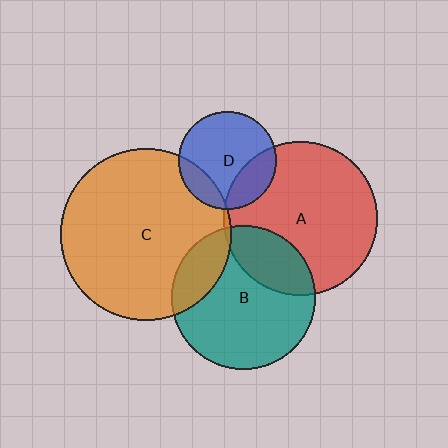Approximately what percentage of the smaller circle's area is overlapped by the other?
Approximately 25%.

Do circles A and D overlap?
Yes.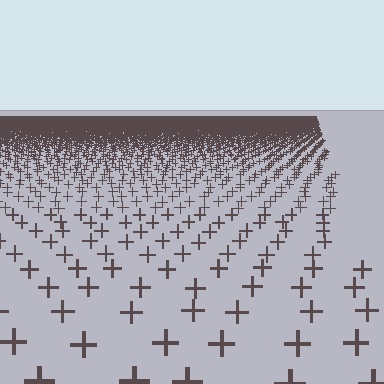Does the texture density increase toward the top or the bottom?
Density increases toward the top.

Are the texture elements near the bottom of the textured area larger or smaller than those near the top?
Larger. Near the bottom, elements are closer to the viewer and appear at a bigger on-screen size.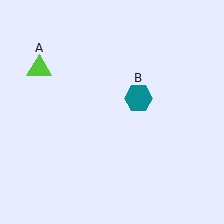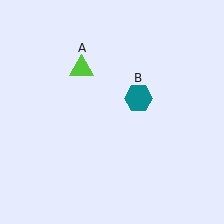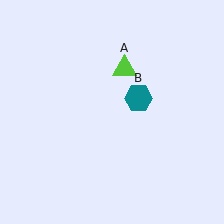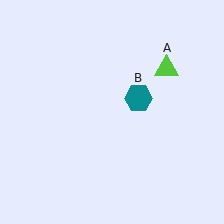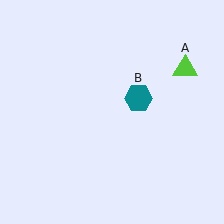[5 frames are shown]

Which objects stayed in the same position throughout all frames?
Teal hexagon (object B) remained stationary.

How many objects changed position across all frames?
1 object changed position: lime triangle (object A).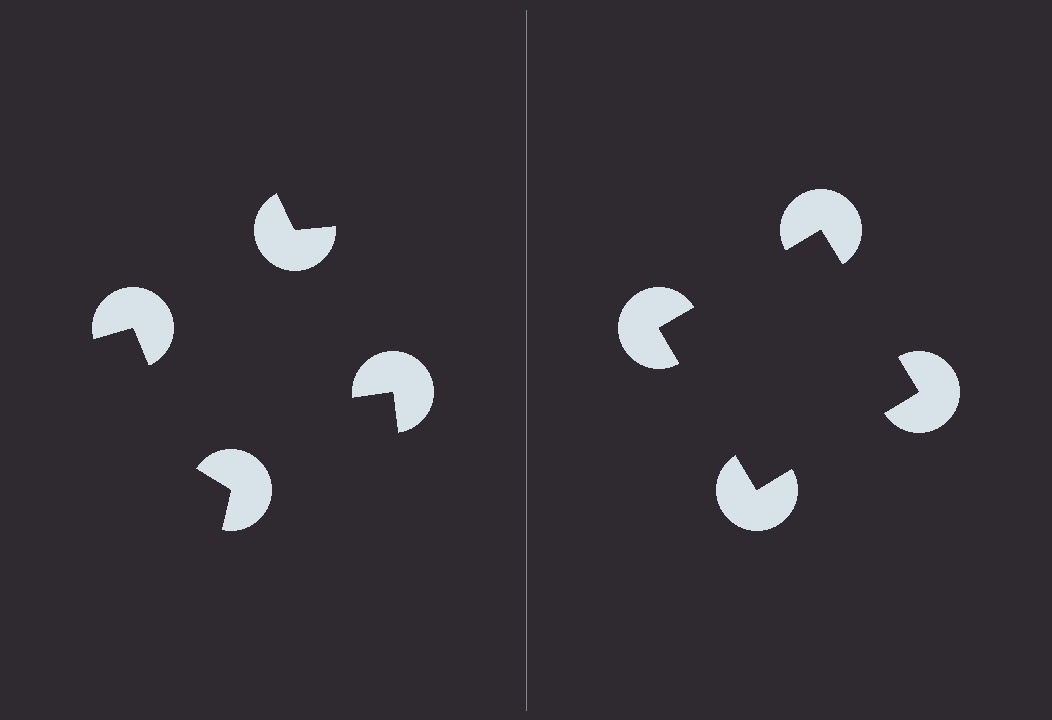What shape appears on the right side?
An illusory square.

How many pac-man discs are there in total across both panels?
8 — 4 on each side.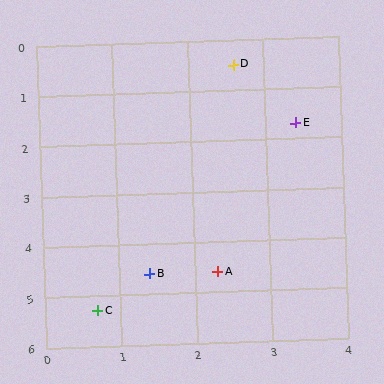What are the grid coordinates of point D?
Point D is at approximately (2.6, 0.5).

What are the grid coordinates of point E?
Point E is at approximately (3.4, 1.7).